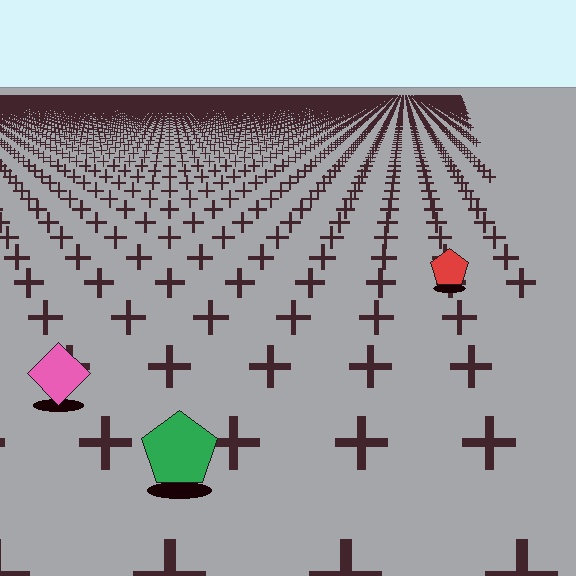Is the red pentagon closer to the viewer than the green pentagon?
No. The green pentagon is closer — you can tell from the texture gradient: the ground texture is coarser near it.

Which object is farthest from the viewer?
The red pentagon is farthest from the viewer. It appears smaller and the ground texture around it is denser.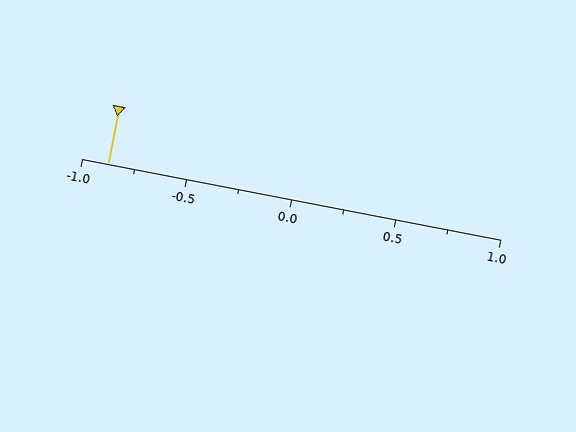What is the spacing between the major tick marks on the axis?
The major ticks are spaced 0.5 apart.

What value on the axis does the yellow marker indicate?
The marker indicates approximately -0.88.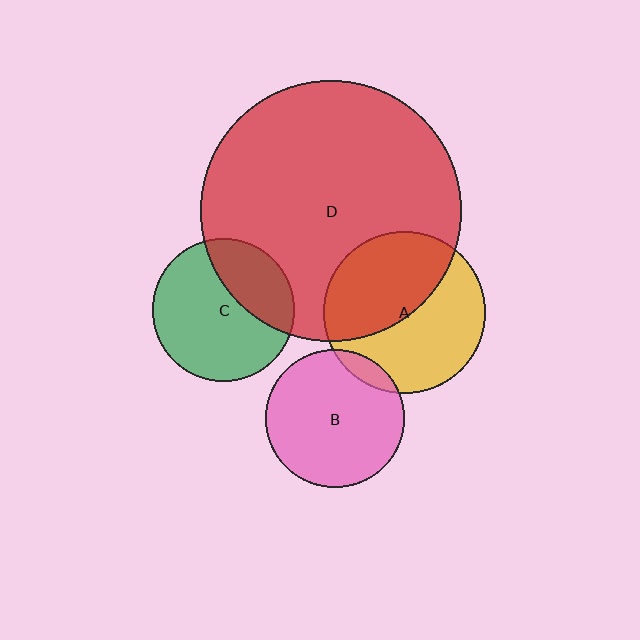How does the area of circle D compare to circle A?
Approximately 2.6 times.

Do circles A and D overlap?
Yes.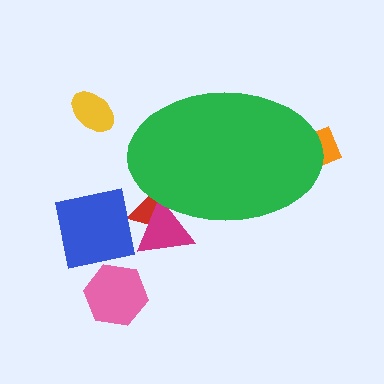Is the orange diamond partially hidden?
Yes, the orange diamond is partially hidden behind the green ellipse.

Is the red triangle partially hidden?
Yes, the red triangle is partially hidden behind the green ellipse.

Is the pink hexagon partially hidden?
No, the pink hexagon is fully visible.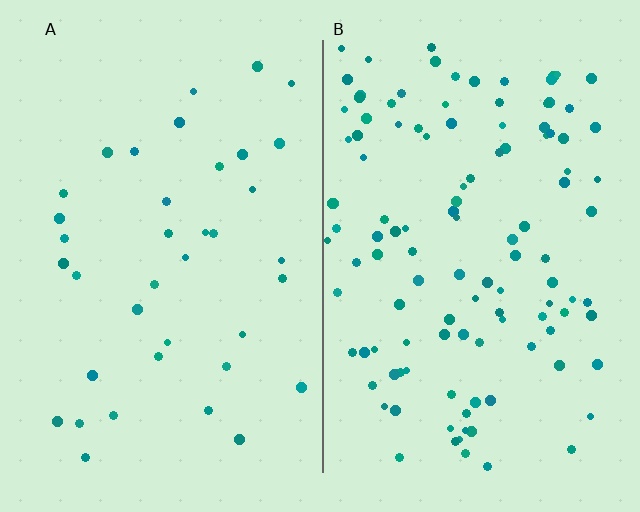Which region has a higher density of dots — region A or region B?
B (the right).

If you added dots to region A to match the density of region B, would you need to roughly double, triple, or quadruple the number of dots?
Approximately triple.